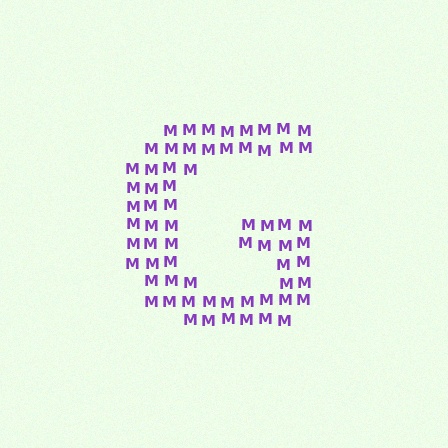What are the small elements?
The small elements are letter M's.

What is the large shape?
The large shape is the letter G.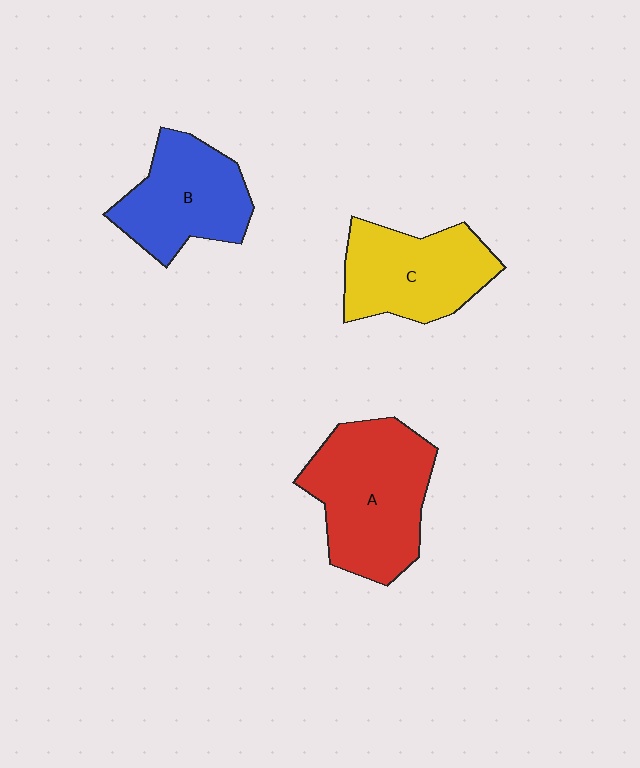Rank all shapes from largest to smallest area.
From largest to smallest: A (red), C (yellow), B (blue).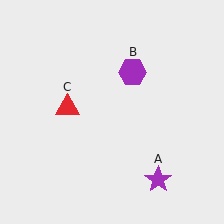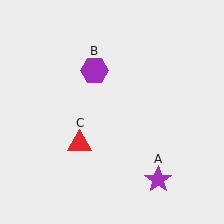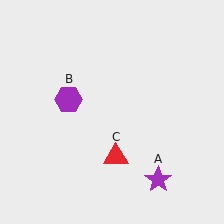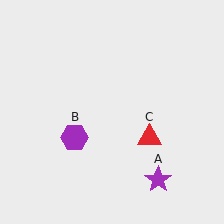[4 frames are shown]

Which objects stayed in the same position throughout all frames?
Purple star (object A) remained stationary.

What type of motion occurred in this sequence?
The purple hexagon (object B), red triangle (object C) rotated counterclockwise around the center of the scene.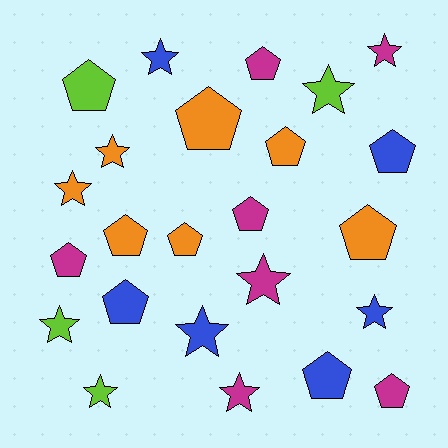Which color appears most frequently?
Magenta, with 7 objects.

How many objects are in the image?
There are 24 objects.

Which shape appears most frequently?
Pentagon, with 13 objects.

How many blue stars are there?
There are 3 blue stars.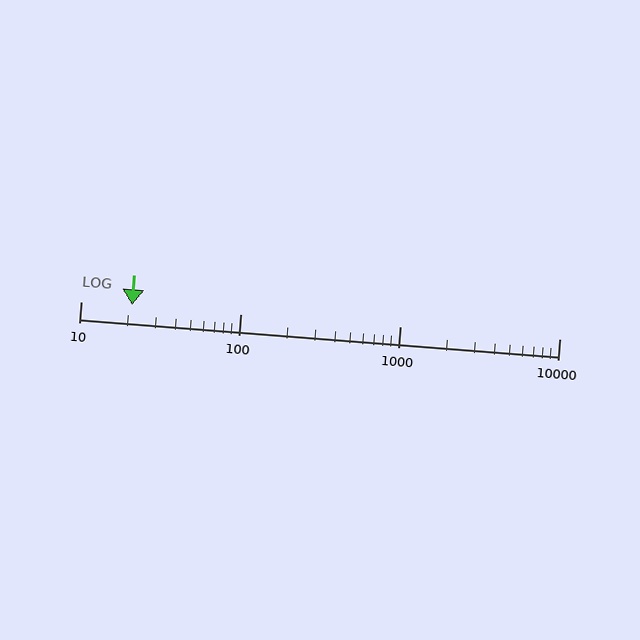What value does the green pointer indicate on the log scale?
The pointer indicates approximately 21.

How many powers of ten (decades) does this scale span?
The scale spans 3 decades, from 10 to 10000.